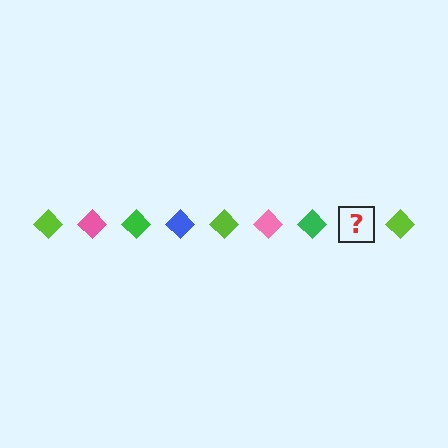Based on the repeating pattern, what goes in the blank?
The blank should be a blue diamond.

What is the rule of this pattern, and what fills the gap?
The rule is that the pattern cycles through lime, pink, green, blue diamonds. The gap should be filled with a blue diamond.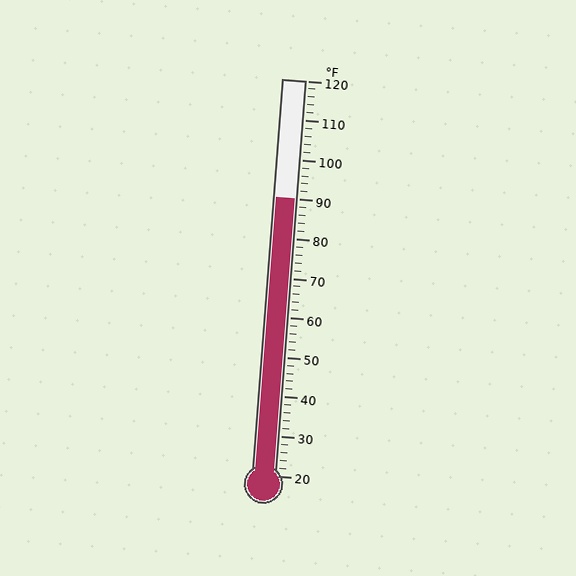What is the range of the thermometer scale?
The thermometer scale ranges from 20°F to 120°F.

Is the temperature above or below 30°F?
The temperature is above 30°F.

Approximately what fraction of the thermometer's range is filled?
The thermometer is filled to approximately 70% of its range.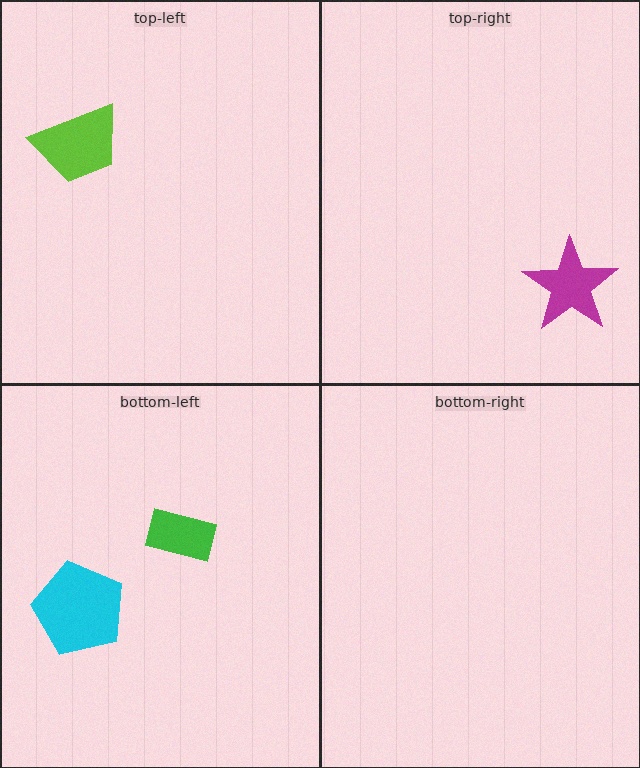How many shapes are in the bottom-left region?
2.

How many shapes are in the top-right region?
1.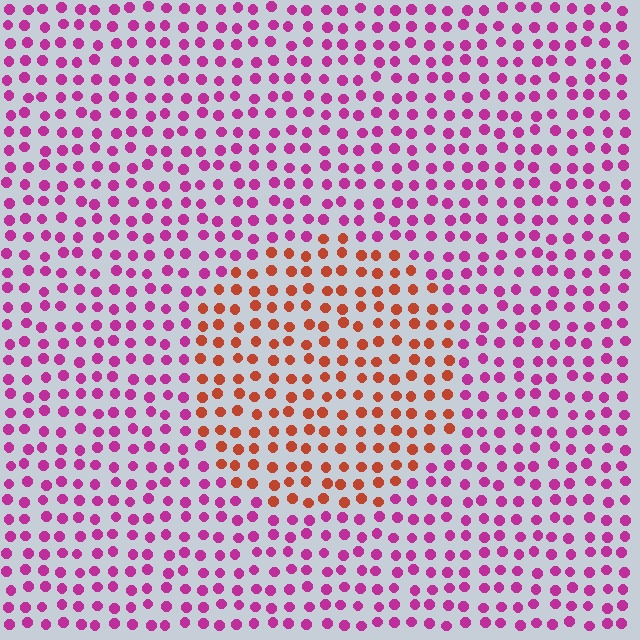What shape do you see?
I see a circle.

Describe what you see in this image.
The image is filled with small magenta elements in a uniform arrangement. A circle-shaped region is visible where the elements are tinted to a slightly different hue, forming a subtle color boundary.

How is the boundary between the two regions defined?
The boundary is defined purely by a slight shift in hue (about 55 degrees). Spacing, size, and orientation are identical on both sides.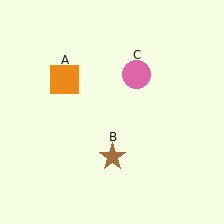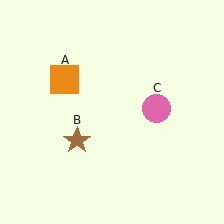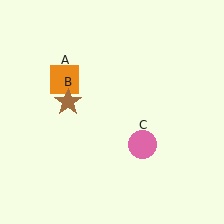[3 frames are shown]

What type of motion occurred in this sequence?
The brown star (object B), pink circle (object C) rotated clockwise around the center of the scene.